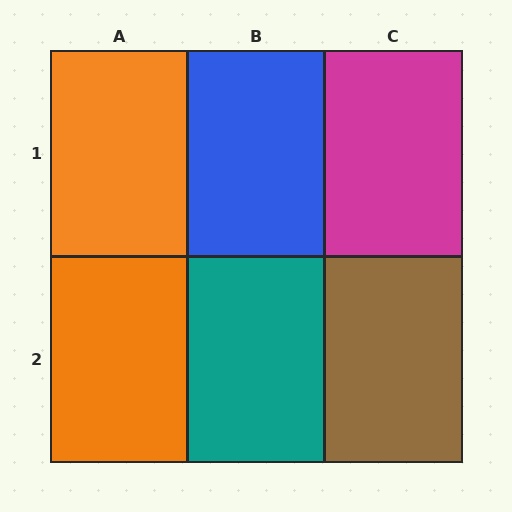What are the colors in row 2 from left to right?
Orange, teal, brown.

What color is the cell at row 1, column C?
Magenta.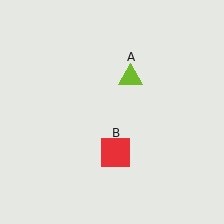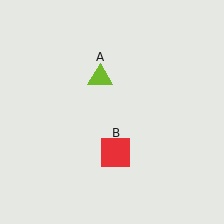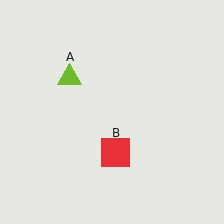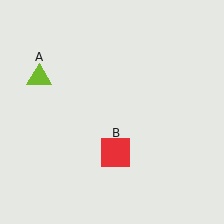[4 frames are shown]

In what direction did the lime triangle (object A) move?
The lime triangle (object A) moved left.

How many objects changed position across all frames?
1 object changed position: lime triangle (object A).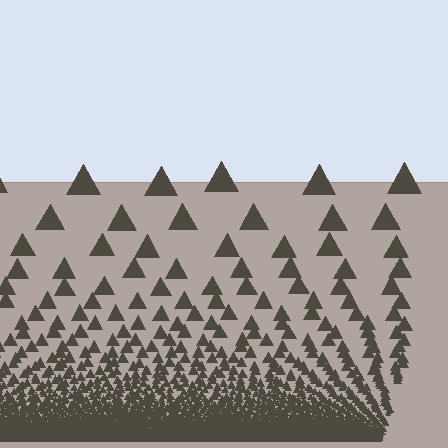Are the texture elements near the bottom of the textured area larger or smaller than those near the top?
Smaller. The gradient is inverted — elements near the bottom are smaller and denser.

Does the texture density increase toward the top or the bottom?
Density increases toward the bottom.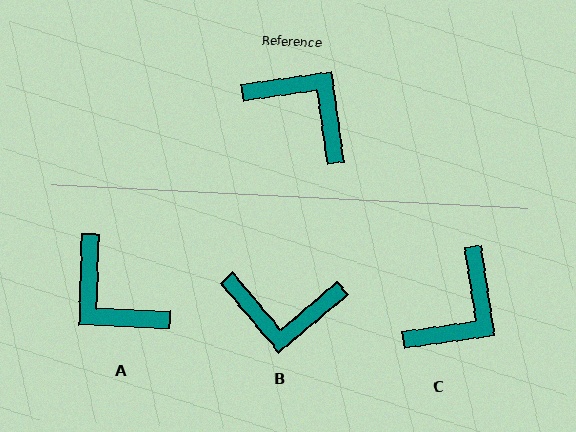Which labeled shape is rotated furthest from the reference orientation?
A, about 170 degrees away.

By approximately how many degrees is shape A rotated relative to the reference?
Approximately 170 degrees counter-clockwise.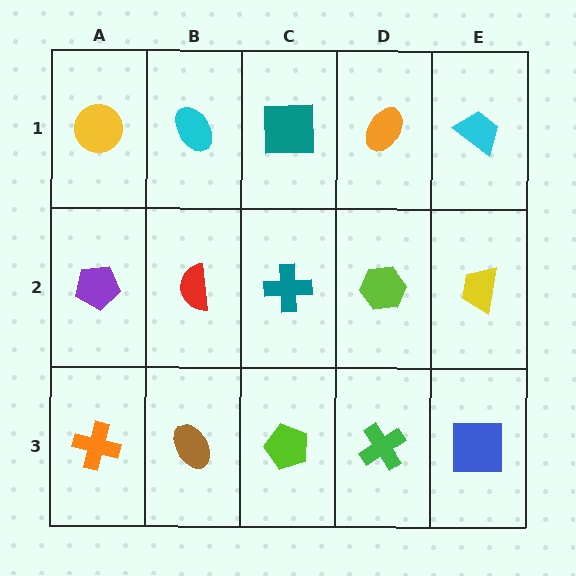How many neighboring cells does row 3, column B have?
3.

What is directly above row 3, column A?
A purple pentagon.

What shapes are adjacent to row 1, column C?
A teal cross (row 2, column C), a cyan ellipse (row 1, column B), an orange ellipse (row 1, column D).